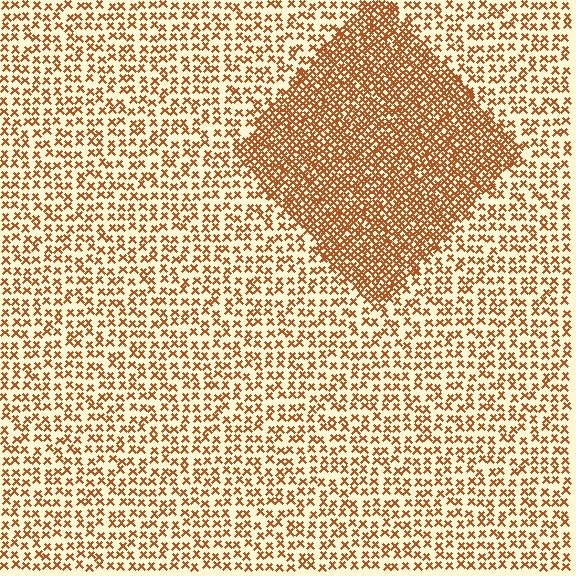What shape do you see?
I see a diamond.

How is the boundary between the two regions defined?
The boundary is defined by a change in element density (approximately 2.4x ratio). All elements are the same color, size, and shape.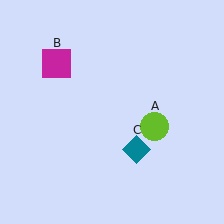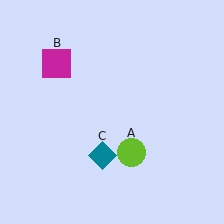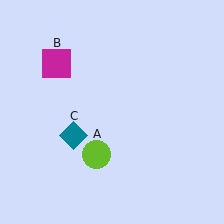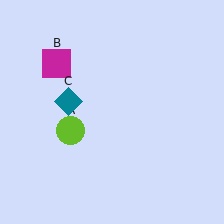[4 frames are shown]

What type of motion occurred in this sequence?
The lime circle (object A), teal diamond (object C) rotated clockwise around the center of the scene.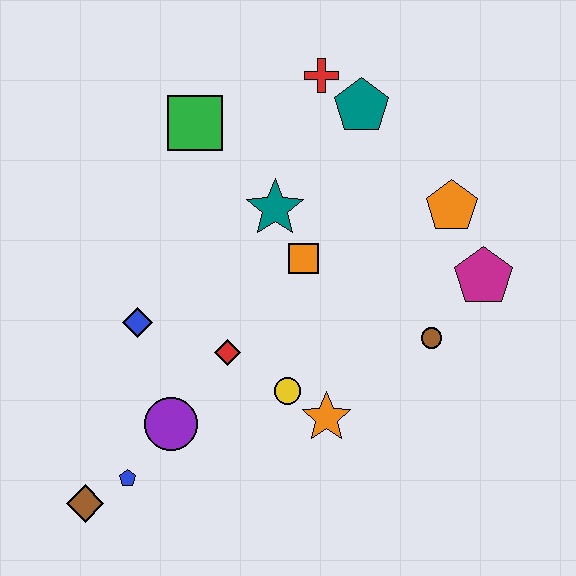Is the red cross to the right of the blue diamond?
Yes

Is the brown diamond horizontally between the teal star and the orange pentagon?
No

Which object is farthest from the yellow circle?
The red cross is farthest from the yellow circle.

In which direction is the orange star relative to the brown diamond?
The orange star is to the right of the brown diamond.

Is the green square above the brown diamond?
Yes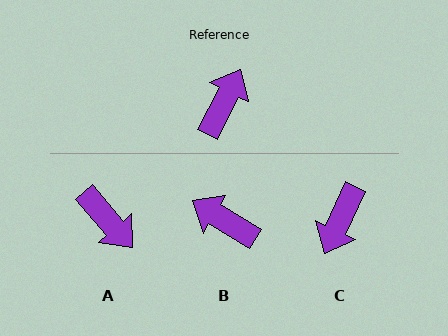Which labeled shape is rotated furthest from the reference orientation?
C, about 178 degrees away.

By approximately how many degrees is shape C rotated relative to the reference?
Approximately 178 degrees clockwise.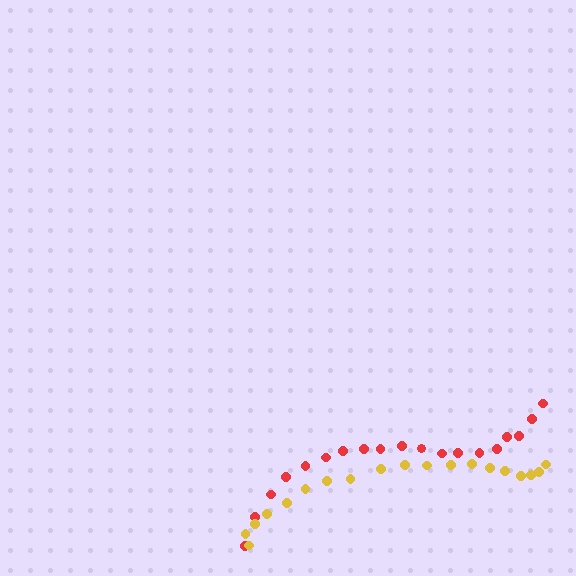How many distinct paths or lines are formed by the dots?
There are 2 distinct paths.